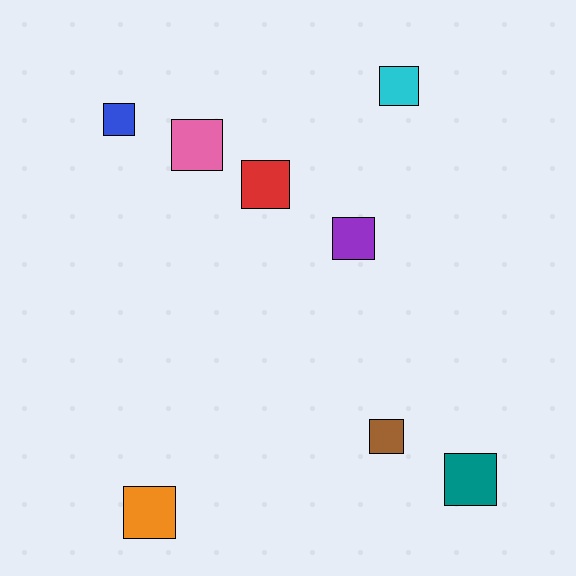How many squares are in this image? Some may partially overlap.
There are 8 squares.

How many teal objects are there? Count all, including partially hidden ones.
There is 1 teal object.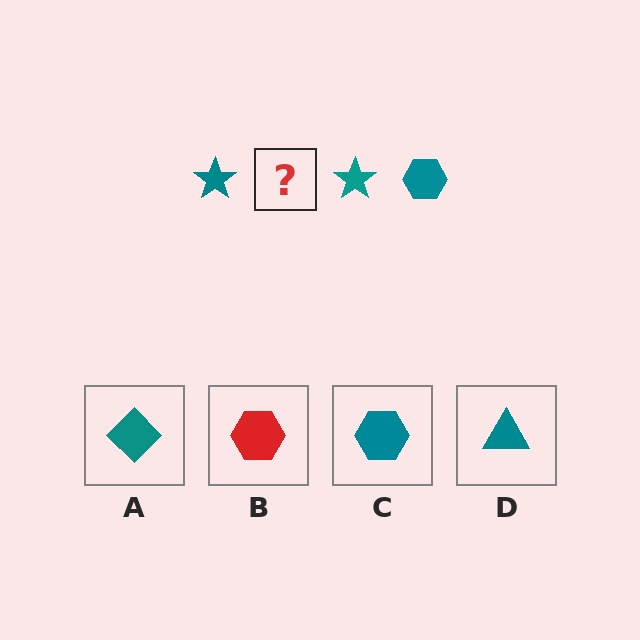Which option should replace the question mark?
Option C.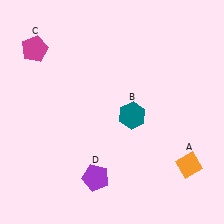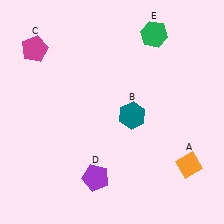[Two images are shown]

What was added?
A green hexagon (E) was added in Image 2.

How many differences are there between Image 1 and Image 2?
There is 1 difference between the two images.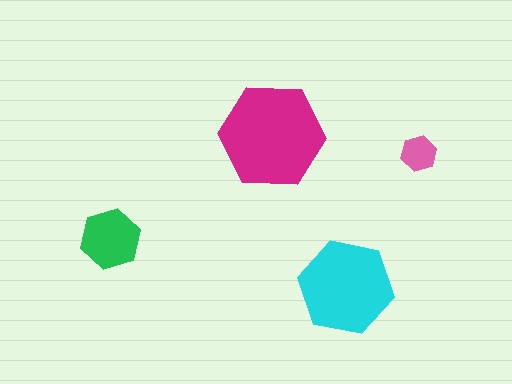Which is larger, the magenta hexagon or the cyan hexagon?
The magenta one.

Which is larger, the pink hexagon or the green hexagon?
The green one.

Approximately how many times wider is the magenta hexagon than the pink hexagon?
About 3 times wider.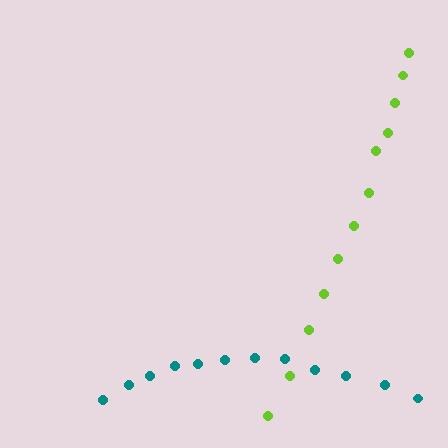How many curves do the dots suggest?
There are 2 distinct paths.